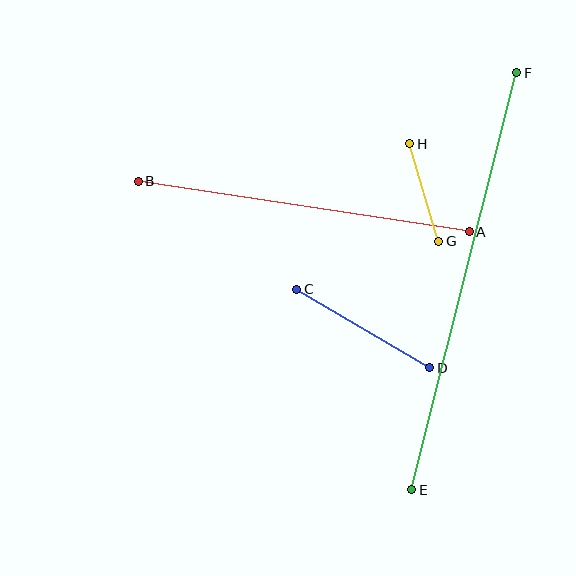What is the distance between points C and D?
The distance is approximately 154 pixels.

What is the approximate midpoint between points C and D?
The midpoint is at approximately (363, 328) pixels.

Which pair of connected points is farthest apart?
Points E and F are farthest apart.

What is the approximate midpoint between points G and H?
The midpoint is at approximately (424, 193) pixels.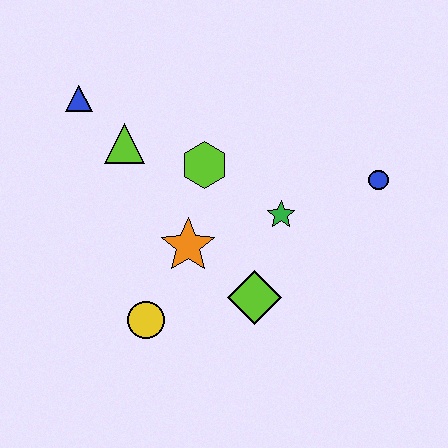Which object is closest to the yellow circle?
The orange star is closest to the yellow circle.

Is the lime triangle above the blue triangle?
No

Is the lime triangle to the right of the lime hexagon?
No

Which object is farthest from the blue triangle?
The blue circle is farthest from the blue triangle.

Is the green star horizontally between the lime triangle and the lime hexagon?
No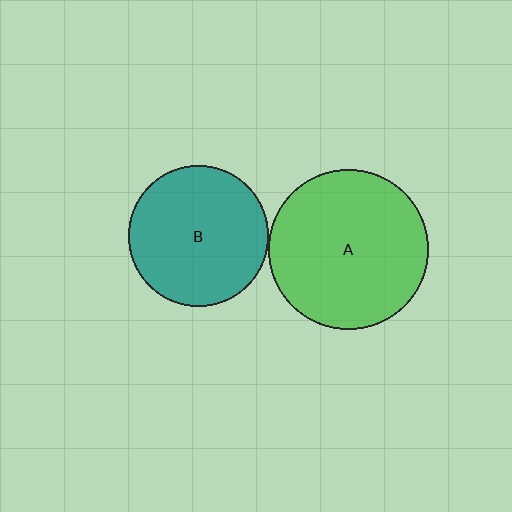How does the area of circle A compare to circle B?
Approximately 1.3 times.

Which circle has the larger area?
Circle A (green).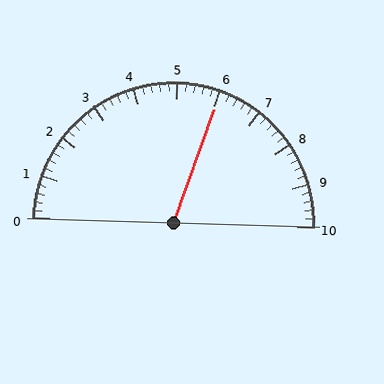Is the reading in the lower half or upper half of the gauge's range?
The reading is in the upper half of the range (0 to 10).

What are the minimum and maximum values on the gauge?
The gauge ranges from 0 to 10.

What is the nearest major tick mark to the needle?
The nearest major tick mark is 6.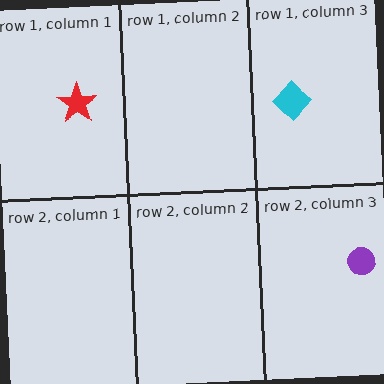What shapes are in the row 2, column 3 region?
The purple circle.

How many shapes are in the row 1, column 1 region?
1.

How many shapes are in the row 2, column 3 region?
1.